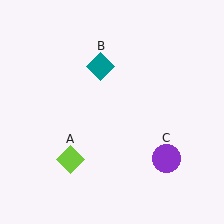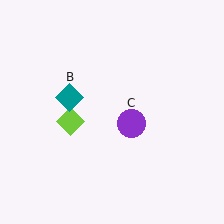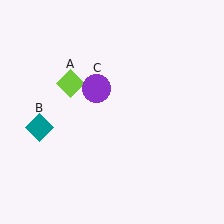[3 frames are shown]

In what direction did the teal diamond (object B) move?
The teal diamond (object B) moved down and to the left.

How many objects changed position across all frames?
3 objects changed position: lime diamond (object A), teal diamond (object B), purple circle (object C).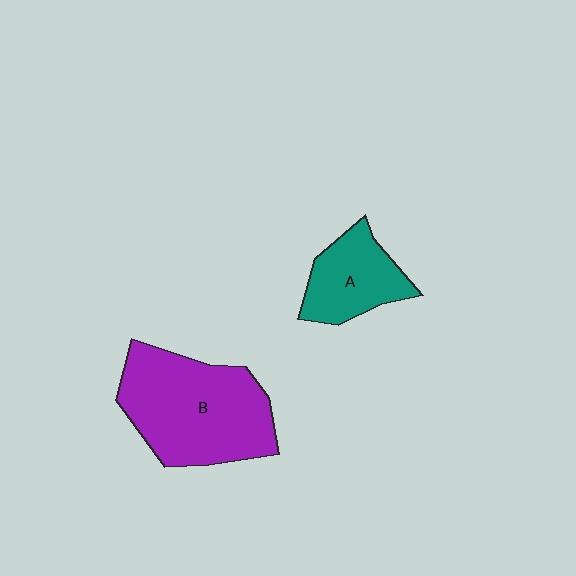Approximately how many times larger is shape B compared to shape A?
Approximately 2.0 times.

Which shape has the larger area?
Shape B (purple).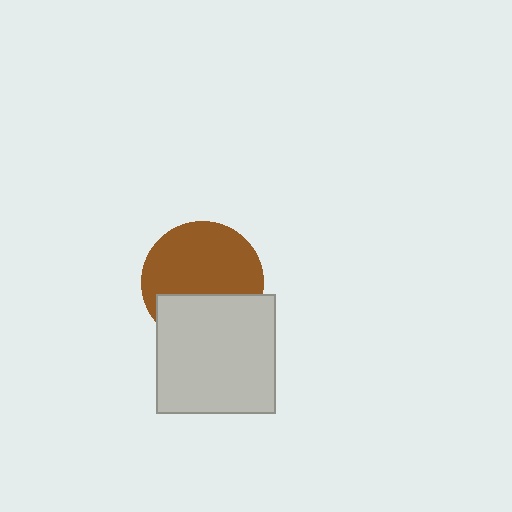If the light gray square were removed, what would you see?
You would see the complete brown circle.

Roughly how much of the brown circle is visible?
About half of it is visible (roughly 63%).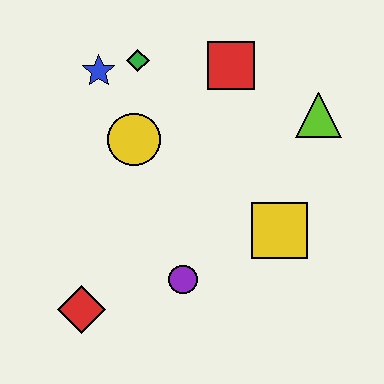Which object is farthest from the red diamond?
The lime triangle is farthest from the red diamond.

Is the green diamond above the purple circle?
Yes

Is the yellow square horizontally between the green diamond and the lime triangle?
Yes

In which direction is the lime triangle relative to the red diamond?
The lime triangle is to the right of the red diamond.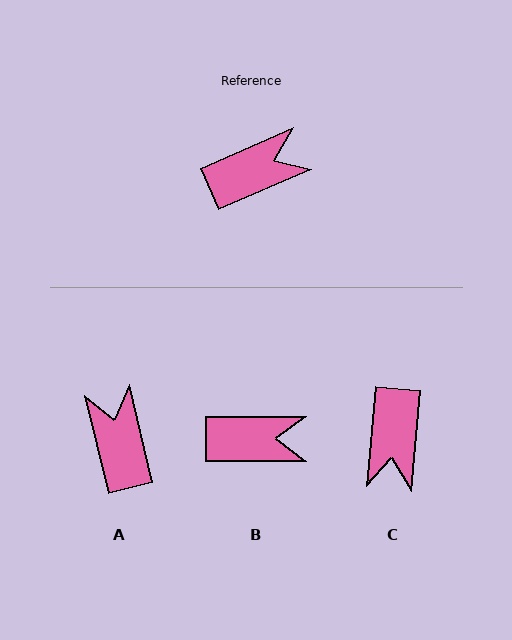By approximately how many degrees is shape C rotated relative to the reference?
Approximately 119 degrees clockwise.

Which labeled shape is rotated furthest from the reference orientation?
C, about 119 degrees away.